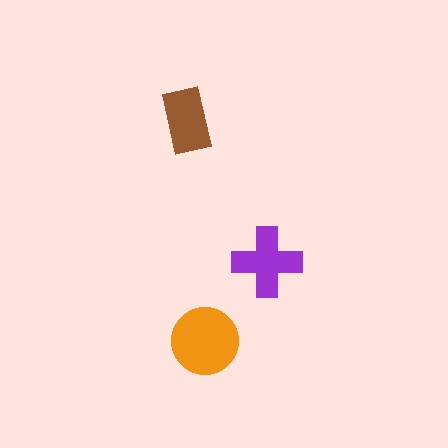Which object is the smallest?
The brown rectangle.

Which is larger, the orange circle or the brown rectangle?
The orange circle.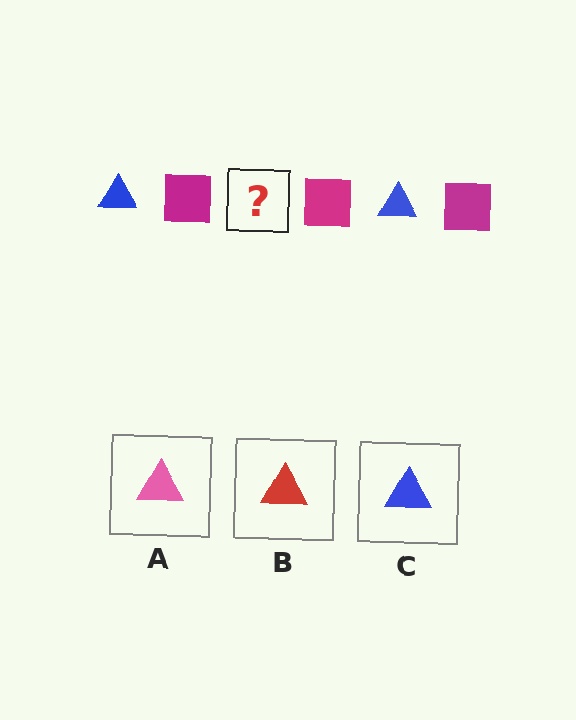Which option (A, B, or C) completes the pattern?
C.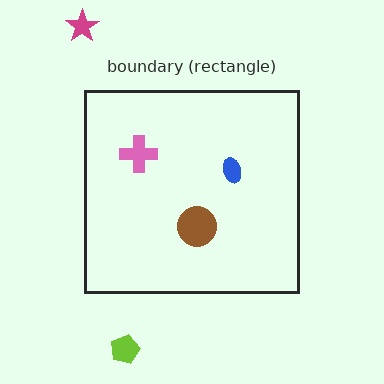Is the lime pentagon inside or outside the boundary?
Outside.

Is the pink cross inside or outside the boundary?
Inside.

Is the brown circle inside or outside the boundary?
Inside.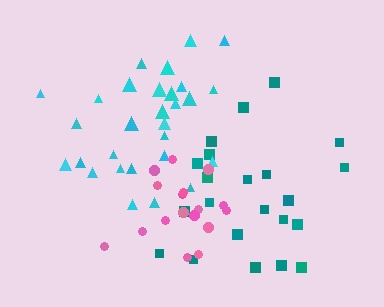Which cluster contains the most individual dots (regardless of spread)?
Cyan (29).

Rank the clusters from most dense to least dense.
pink, cyan, teal.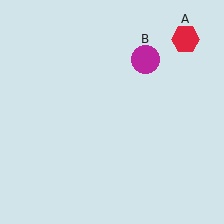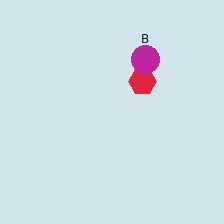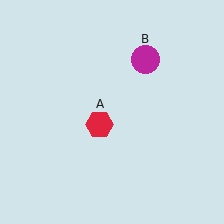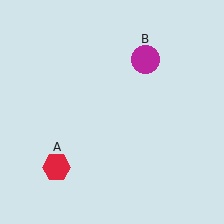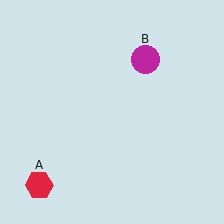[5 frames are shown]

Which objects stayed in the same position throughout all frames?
Magenta circle (object B) remained stationary.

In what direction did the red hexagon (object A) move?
The red hexagon (object A) moved down and to the left.